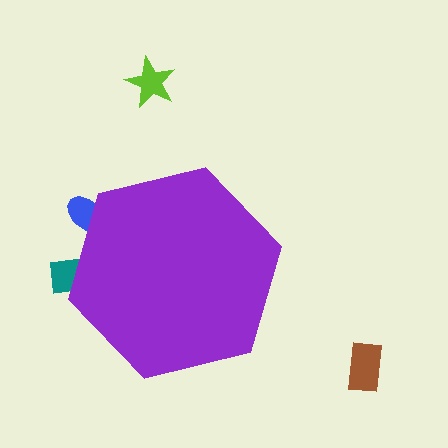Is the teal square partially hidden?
Yes, the teal square is partially hidden behind the purple hexagon.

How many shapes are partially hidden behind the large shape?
2 shapes are partially hidden.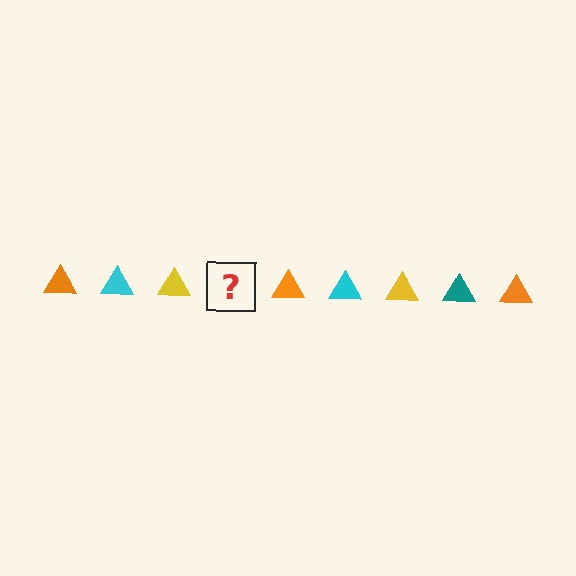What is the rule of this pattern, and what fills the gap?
The rule is that the pattern cycles through orange, cyan, yellow, teal triangles. The gap should be filled with a teal triangle.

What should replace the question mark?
The question mark should be replaced with a teal triangle.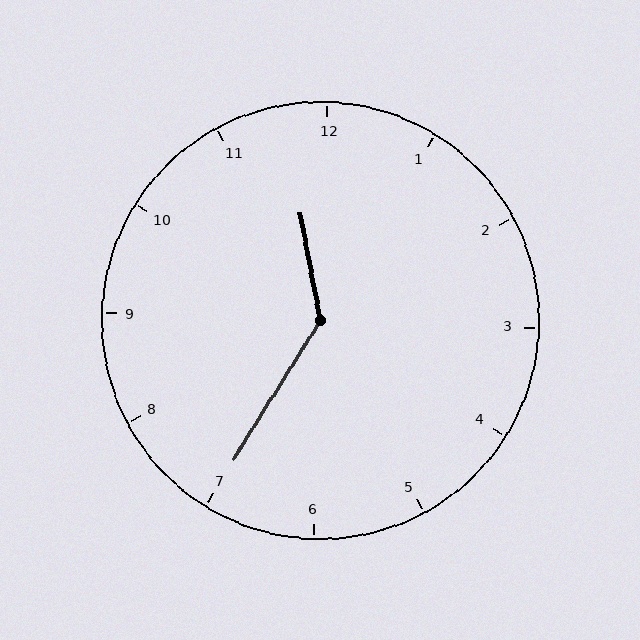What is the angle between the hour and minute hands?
Approximately 138 degrees.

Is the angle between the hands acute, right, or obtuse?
It is obtuse.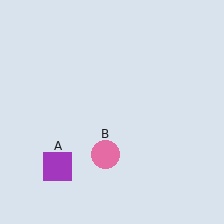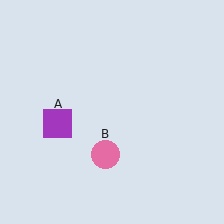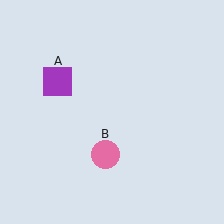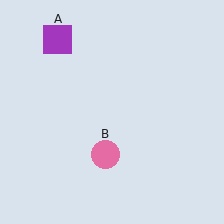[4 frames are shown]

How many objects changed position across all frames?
1 object changed position: purple square (object A).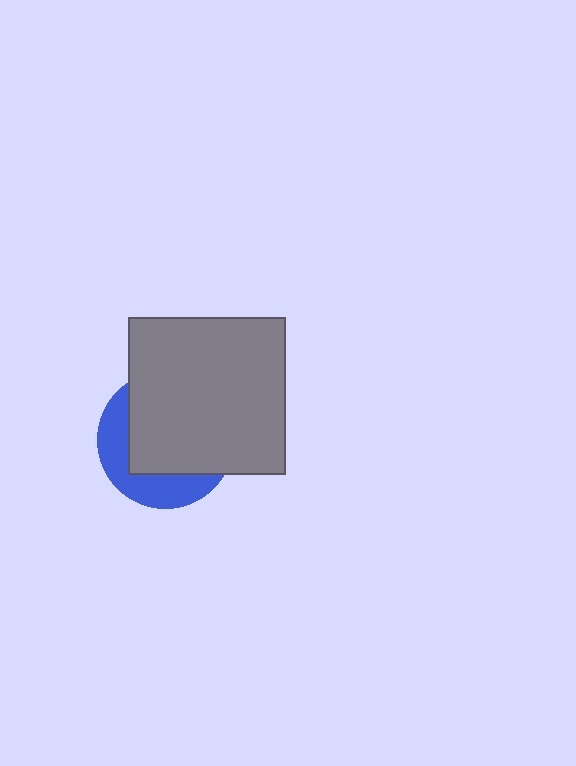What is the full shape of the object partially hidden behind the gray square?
The partially hidden object is a blue circle.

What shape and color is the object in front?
The object in front is a gray square.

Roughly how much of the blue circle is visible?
A small part of it is visible (roughly 34%).